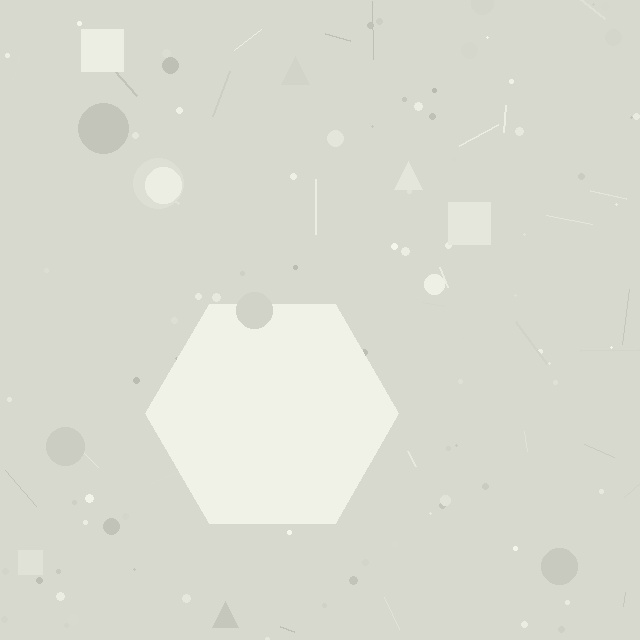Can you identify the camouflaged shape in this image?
The camouflaged shape is a hexagon.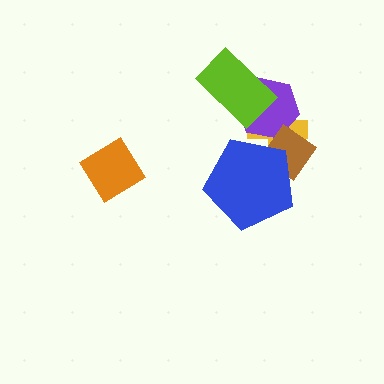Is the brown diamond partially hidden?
Yes, it is partially covered by another shape.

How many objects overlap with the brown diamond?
3 objects overlap with the brown diamond.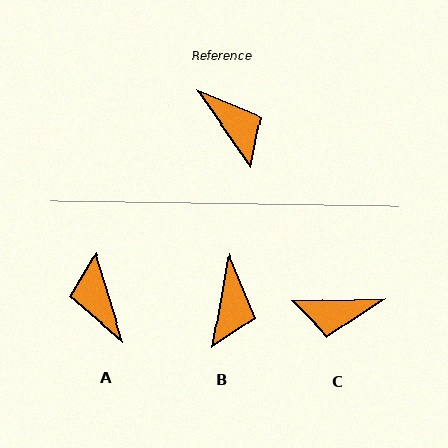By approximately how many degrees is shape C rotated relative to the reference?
Approximately 123 degrees clockwise.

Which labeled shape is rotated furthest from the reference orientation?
A, about 162 degrees away.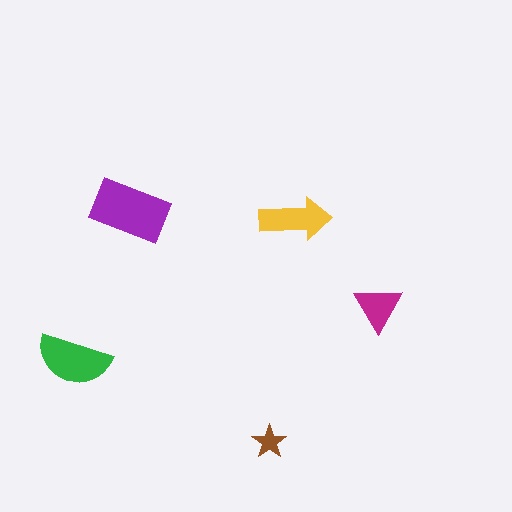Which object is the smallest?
The brown star.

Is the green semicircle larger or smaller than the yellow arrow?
Larger.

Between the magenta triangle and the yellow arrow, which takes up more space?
The yellow arrow.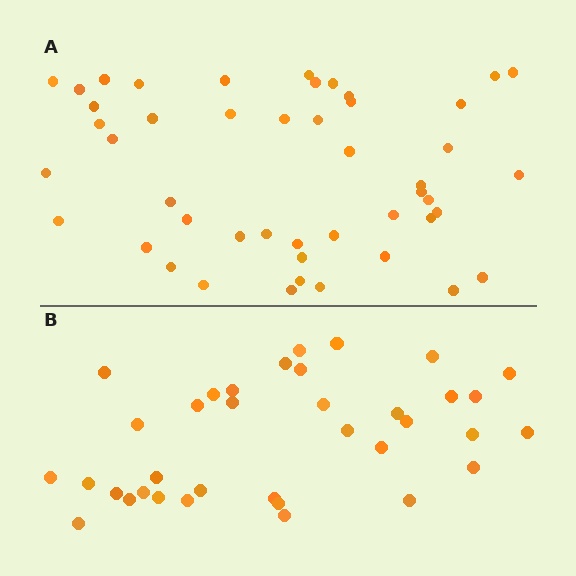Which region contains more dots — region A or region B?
Region A (the top region) has more dots.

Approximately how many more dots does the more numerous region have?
Region A has roughly 12 or so more dots than region B.